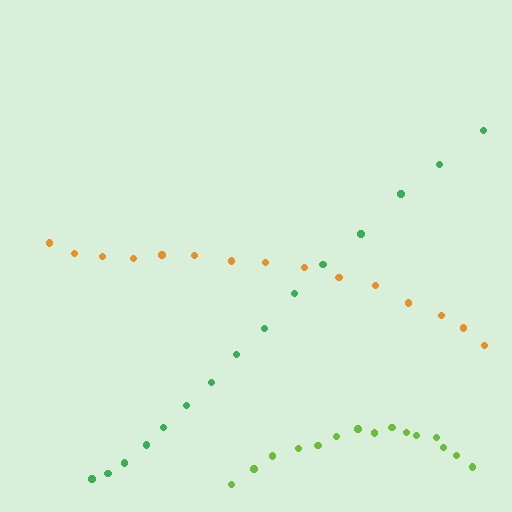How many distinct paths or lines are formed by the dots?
There are 3 distinct paths.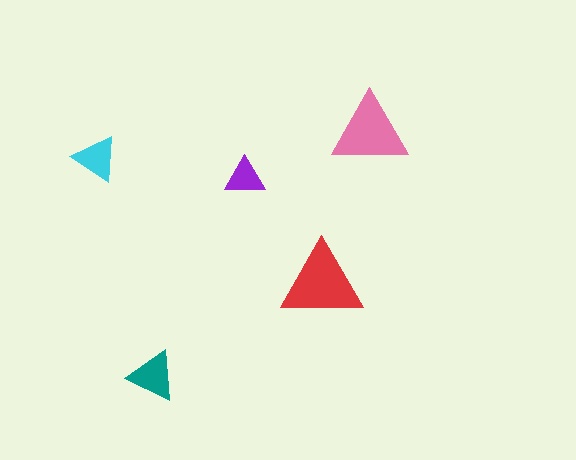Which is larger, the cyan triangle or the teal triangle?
The teal one.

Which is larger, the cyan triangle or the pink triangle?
The pink one.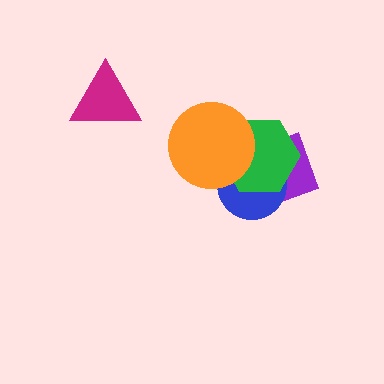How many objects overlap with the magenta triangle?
0 objects overlap with the magenta triangle.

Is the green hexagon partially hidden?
Yes, it is partially covered by another shape.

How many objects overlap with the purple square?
2 objects overlap with the purple square.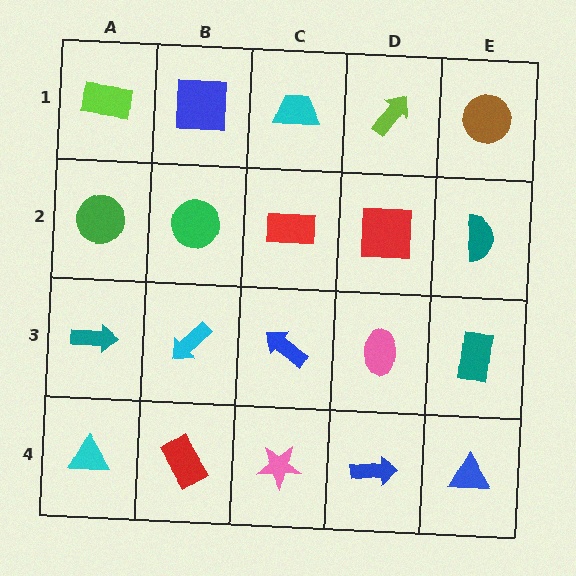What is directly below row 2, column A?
A teal arrow.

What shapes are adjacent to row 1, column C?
A red rectangle (row 2, column C), a blue square (row 1, column B), a lime arrow (row 1, column D).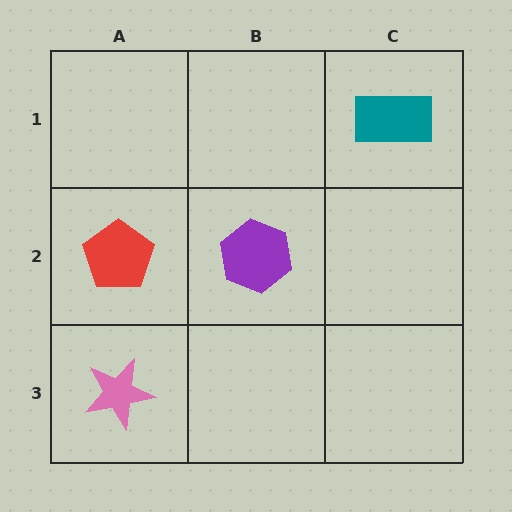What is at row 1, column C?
A teal rectangle.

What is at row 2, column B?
A purple hexagon.